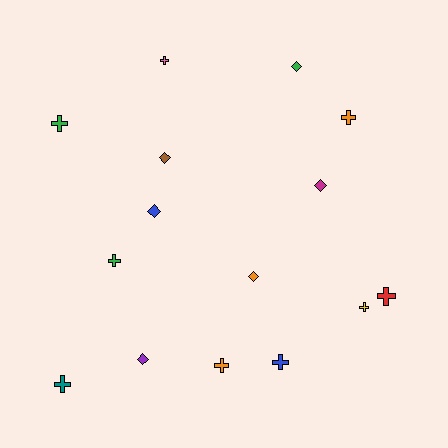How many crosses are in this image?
There are 9 crosses.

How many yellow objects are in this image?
There is 1 yellow object.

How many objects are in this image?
There are 15 objects.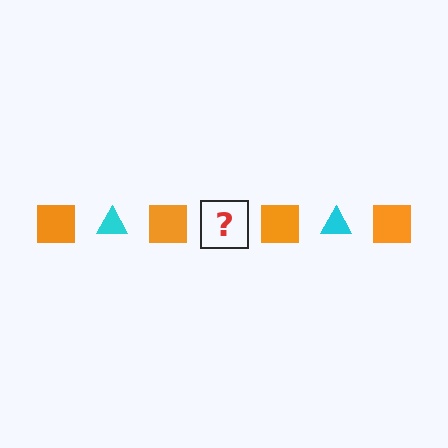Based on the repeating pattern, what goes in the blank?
The blank should be a cyan triangle.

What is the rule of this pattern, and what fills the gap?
The rule is that the pattern alternates between orange square and cyan triangle. The gap should be filled with a cyan triangle.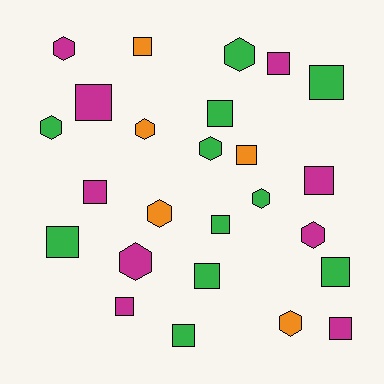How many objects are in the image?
There are 25 objects.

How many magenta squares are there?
There are 6 magenta squares.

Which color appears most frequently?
Green, with 11 objects.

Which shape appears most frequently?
Square, with 15 objects.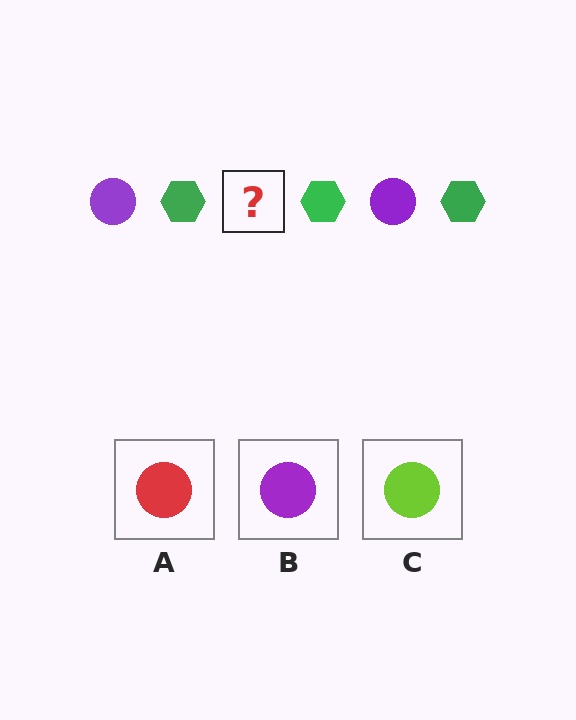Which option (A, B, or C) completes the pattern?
B.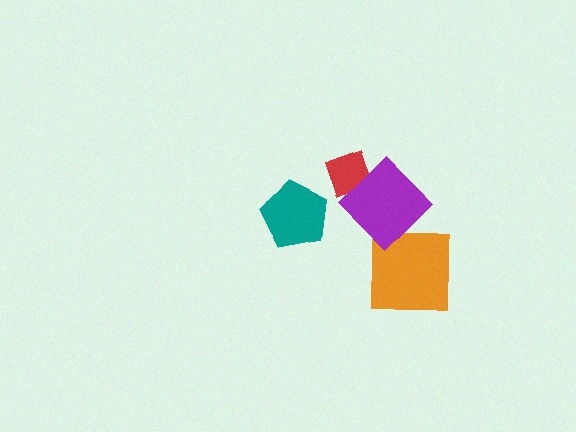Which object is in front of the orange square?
The purple diamond is in front of the orange square.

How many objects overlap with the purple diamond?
2 objects overlap with the purple diamond.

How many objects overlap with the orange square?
1 object overlaps with the orange square.